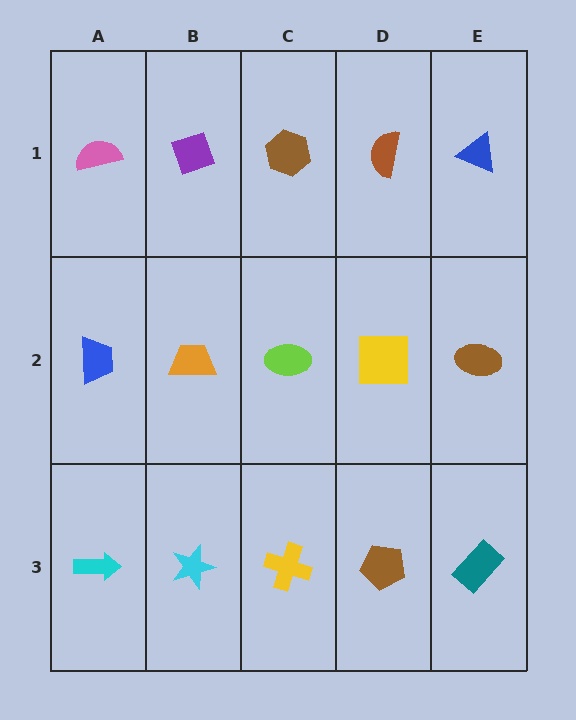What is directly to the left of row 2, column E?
A yellow square.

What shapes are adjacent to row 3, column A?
A blue trapezoid (row 2, column A), a cyan star (row 3, column B).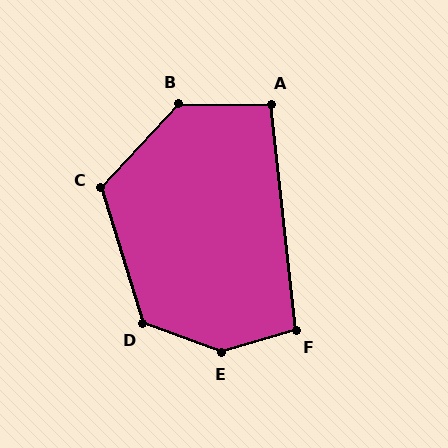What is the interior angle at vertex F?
Approximately 100 degrees (obtuse).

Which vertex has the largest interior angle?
E, at approximately 143 degrees.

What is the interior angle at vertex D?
Approximately 127 degrees (obtuse).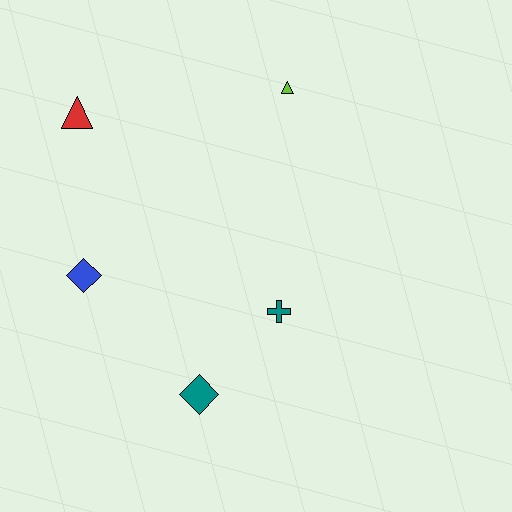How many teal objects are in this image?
There are 2 teal objects.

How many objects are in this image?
There are 5 objects.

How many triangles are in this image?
There are 2 triangles.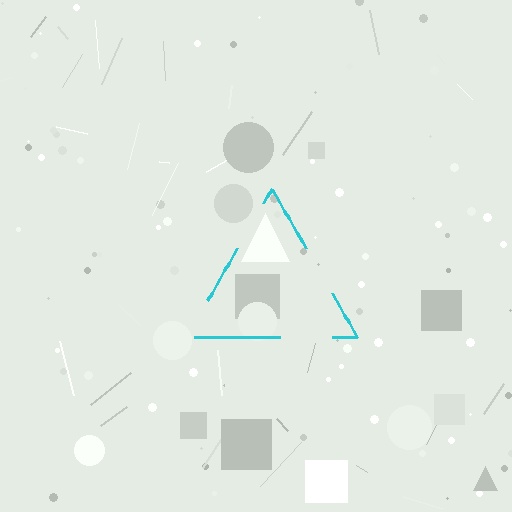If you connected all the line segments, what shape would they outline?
They would outline a triangle.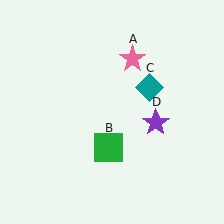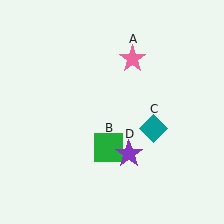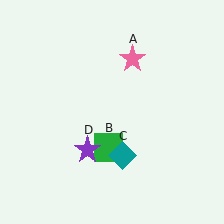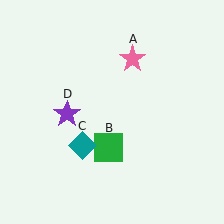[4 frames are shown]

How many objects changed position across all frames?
2 objects changed position: teal diamond (object C), purple star (object D).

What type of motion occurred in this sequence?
The teal diamond (object C), purple star (object D) rotated clockwise around the center of the scene.